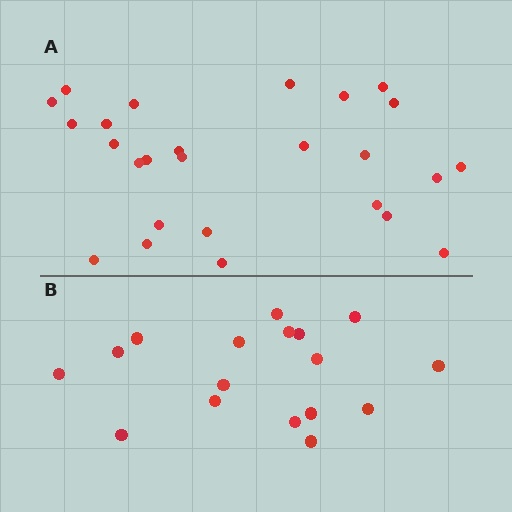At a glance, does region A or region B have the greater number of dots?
Region A (the top region) has more dots.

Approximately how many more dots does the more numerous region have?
Region A has roughly 8 or so more dots than region B.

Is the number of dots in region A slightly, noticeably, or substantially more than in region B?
Region A has substantially more. The ratio is roughly 1.5 to 1.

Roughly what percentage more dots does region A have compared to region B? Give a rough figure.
About 55% more.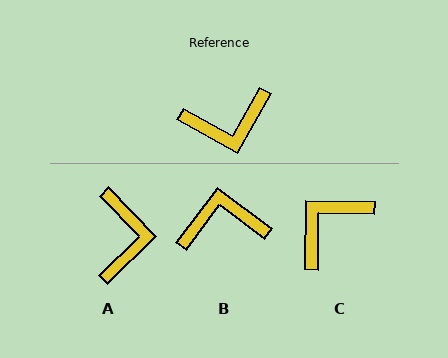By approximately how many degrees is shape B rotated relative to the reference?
Approximately 172 degrees counter-clockwise.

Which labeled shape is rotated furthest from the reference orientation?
B, about 172 degrees away.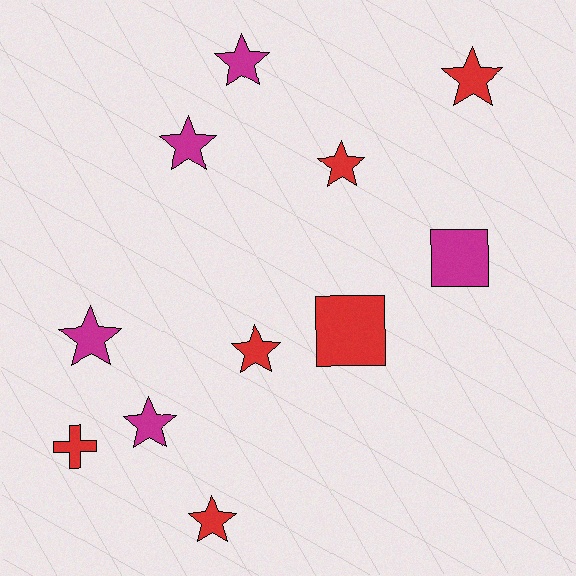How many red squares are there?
There is 1 red square.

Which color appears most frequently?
Red, with 6 objects.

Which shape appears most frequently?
Star, with 8 objects.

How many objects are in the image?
There are 11 objects.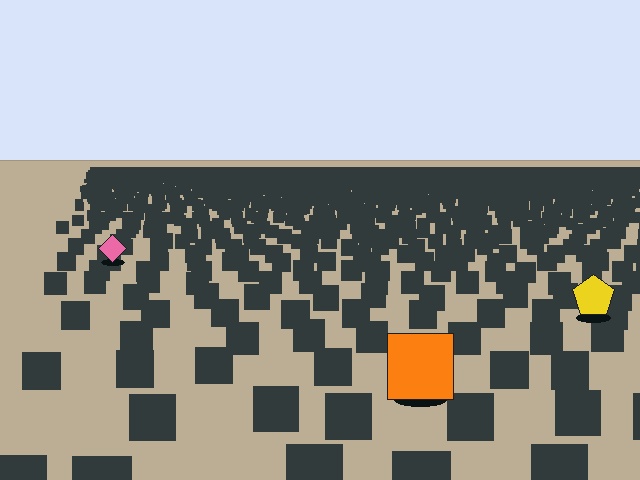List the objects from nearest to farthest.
From nearest to farthest: the orange square, the yellow pentagon, the pink diamond.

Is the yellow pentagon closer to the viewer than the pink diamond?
Yes. The yellow pentagon is closer — you can tell from the texture gradient: the ground texture is coarser near it.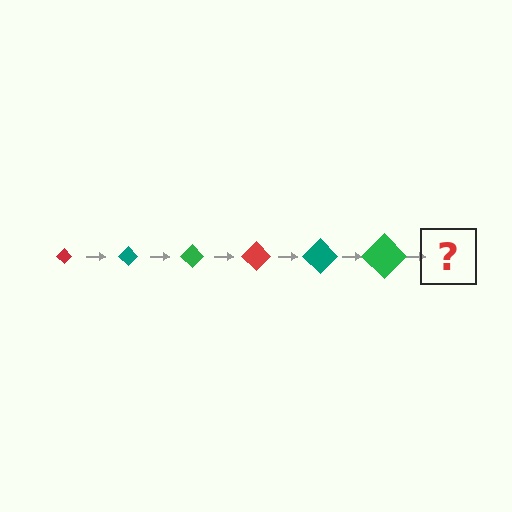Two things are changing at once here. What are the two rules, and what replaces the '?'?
The two rules are that the diamond grows larger each step and the color cycles through red, teal, and green. The '?' should be a red diamond, larger than the previous one.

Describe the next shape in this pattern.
It should be a red diamond, larger than the previous one.